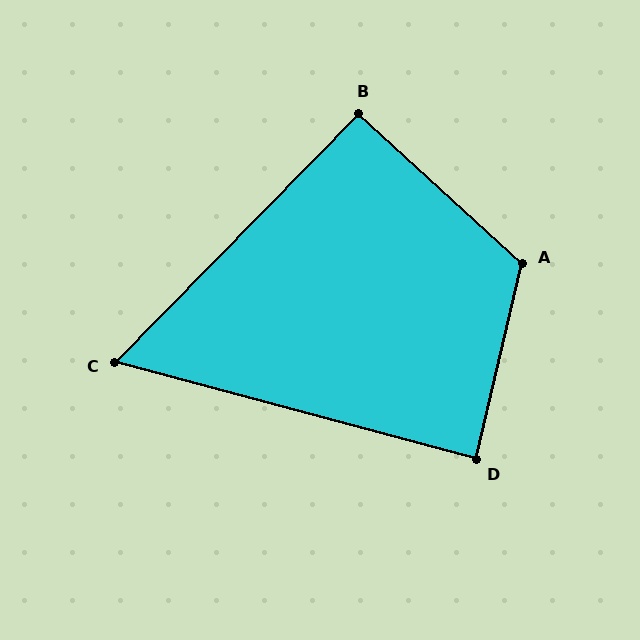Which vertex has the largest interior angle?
A, at approximately 119 degrees.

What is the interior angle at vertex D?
Approximately 88 degrees (approximately right).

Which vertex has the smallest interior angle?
C, at approximately 61 degrees.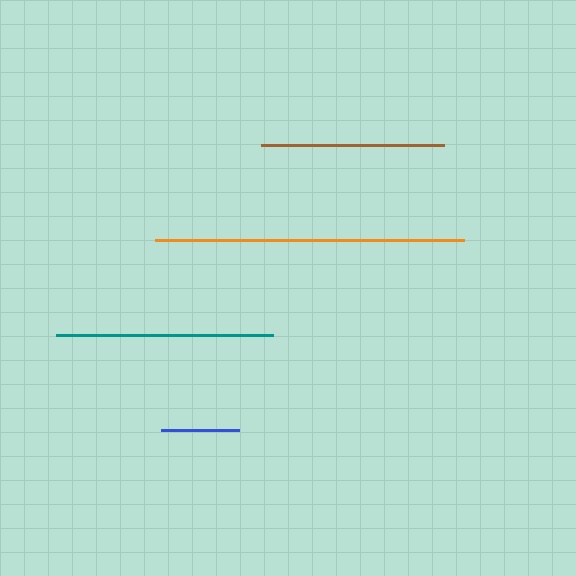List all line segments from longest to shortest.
From longest to shortest: orange, teal, brown, blue.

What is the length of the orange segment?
The orange segment is approximately 309 pixels long.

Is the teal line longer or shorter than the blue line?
The teal line is longer than the blue line.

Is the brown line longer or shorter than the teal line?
The teal line is longer than the brown line.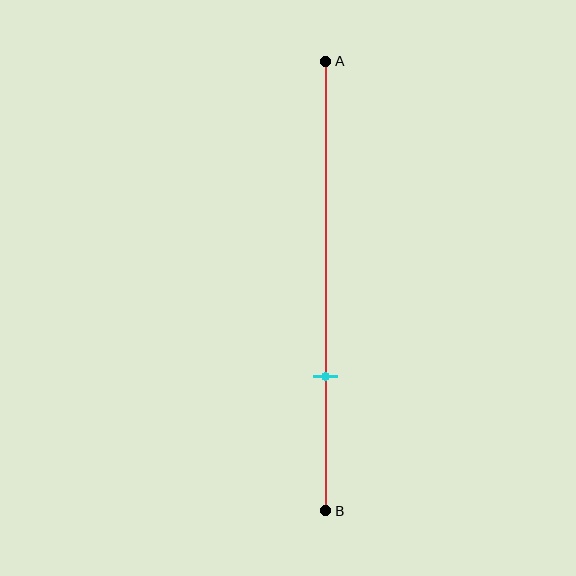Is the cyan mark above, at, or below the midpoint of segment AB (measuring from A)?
The cyan mark is below the midpoint of segment AB.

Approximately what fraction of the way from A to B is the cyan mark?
The cyan mark is approximately 70% of the way from A to B.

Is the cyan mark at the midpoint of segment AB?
No, the mark is at about 70% from A, not at the 50% midpoint.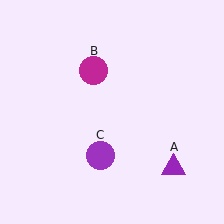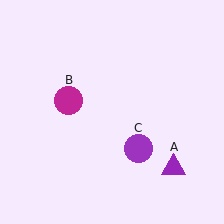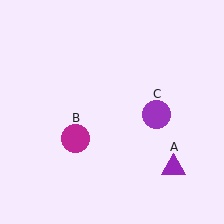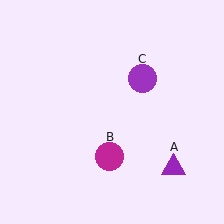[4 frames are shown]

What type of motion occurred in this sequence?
The magenta circle (object B), purple circle (object C) rotated counterclockwise around the center of the scene.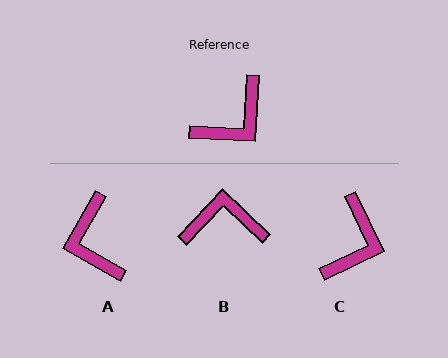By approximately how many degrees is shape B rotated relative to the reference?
Approximately 140 degrees counter-clockwise.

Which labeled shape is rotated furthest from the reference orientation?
B, about 140 degrees away.